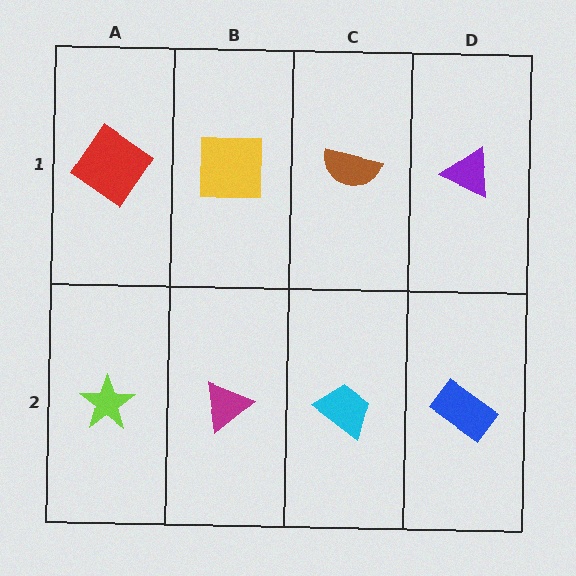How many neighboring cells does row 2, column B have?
3.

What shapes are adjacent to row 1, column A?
A lime star (row 2, column A), a yellow square (row 1, column B).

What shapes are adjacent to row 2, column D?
A purple triangle (row 1, column D), a cyan trapezoid (row 2, column C).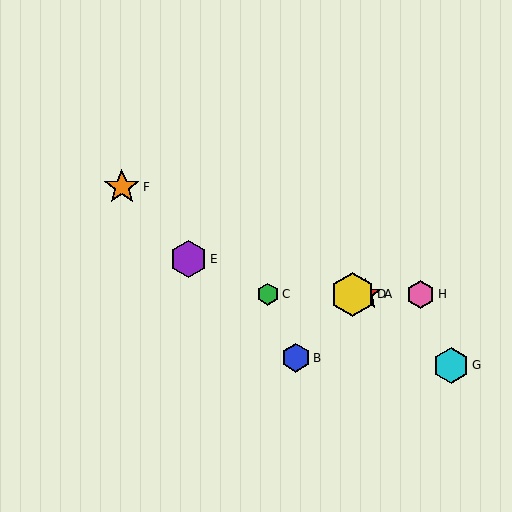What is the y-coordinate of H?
Object H is at y≈294.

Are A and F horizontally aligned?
No, A is at y≈294 and F is at y≈187.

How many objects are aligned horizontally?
4 objects (A, C, D, H) are aligned horizontally.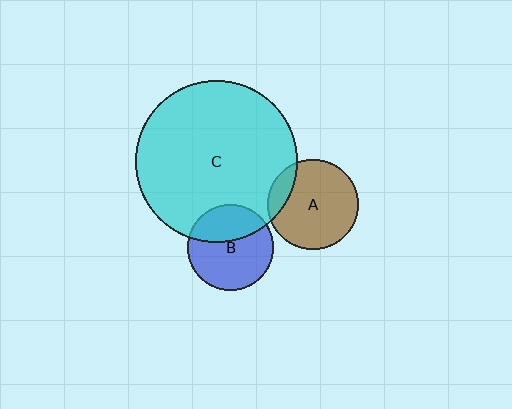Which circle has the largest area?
Circle C (cyan).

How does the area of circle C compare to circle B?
Approximately 3.6 times.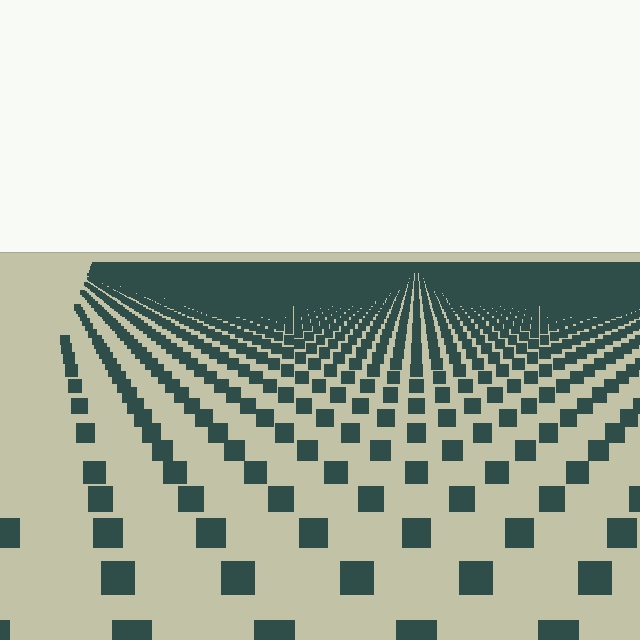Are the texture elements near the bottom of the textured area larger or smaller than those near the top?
Larger. Near the bottom, elements are closer to the viewer and appear at a bigger on-screen size.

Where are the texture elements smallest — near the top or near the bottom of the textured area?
Near the top.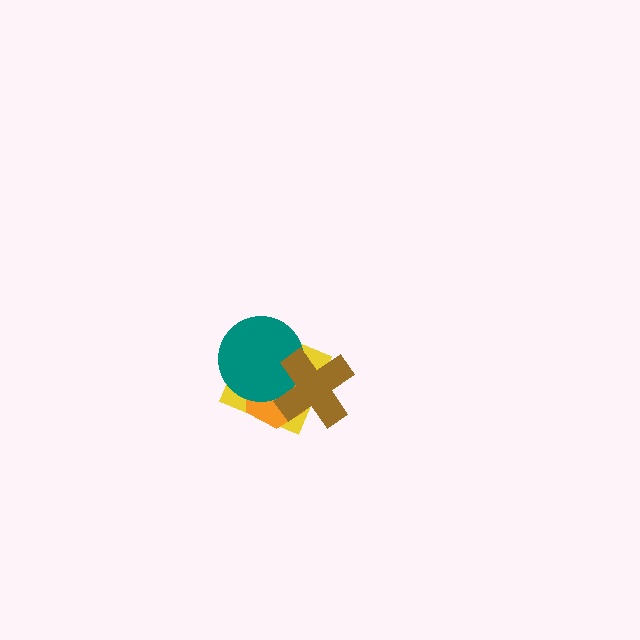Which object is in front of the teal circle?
The brown cross is in front of the teal circle.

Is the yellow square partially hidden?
Yes, it is partially covered by another shape.